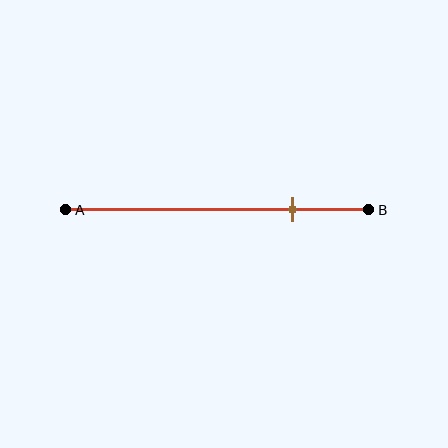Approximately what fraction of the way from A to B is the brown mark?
The brown mark is approximately 75% of the way from A to B.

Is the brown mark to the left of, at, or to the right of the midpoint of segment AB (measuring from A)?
The brown mark is to the right of the midpoint of segment AB.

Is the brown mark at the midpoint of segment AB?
No, the mark is at about 75% from A, not at the 50% midpoint.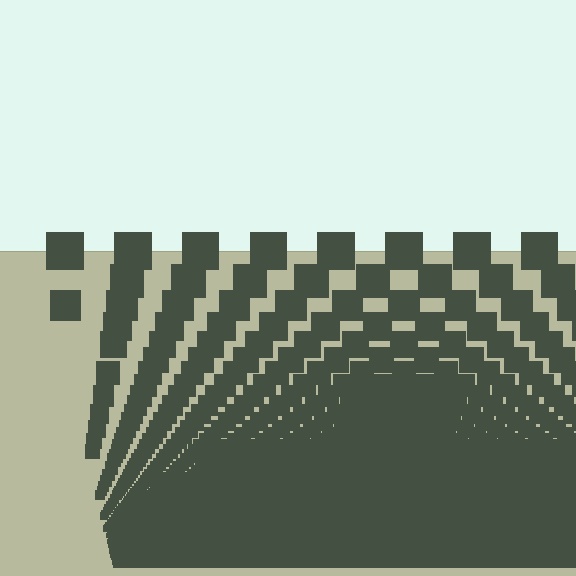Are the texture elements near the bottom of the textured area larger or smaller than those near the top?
Smaller. The gradient is inverted — elements near the bottom are smaller and denser.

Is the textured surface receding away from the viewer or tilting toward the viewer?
The surface appears to tilt toward the viewer. Texture elements get larger and sparser toward the top.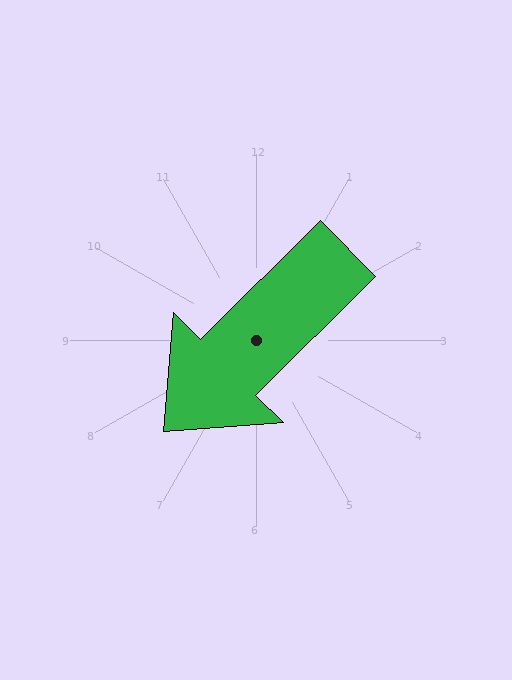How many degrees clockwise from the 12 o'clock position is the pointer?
Approximately 225 degrees.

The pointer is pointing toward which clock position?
Roughly 8 o'clock.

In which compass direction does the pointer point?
Southwest.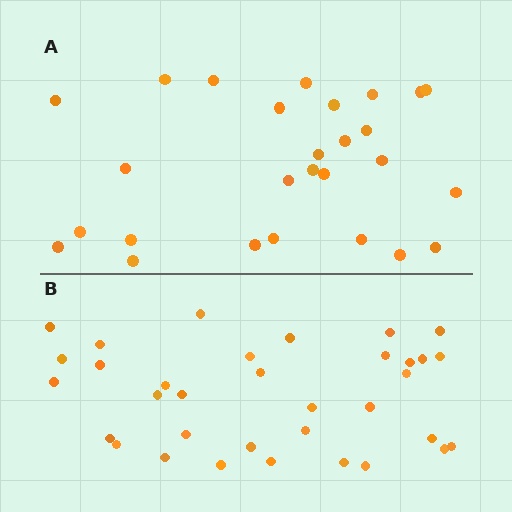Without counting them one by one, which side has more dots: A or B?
Region B (the bottom region) has more dots.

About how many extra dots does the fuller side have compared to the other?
Region B has roughly 8 or so more dots than region A.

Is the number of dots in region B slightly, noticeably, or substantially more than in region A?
Region B has noticeably more, but not dramatically so. The ratio is roughly 1.3 to 1.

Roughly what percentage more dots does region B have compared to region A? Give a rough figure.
About 25% more.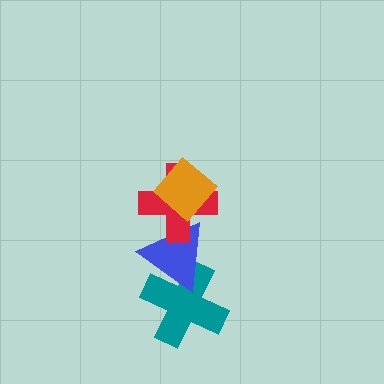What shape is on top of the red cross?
The orange diamond is on top of the red cross.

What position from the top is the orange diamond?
The orange diamond is 1st from the top.